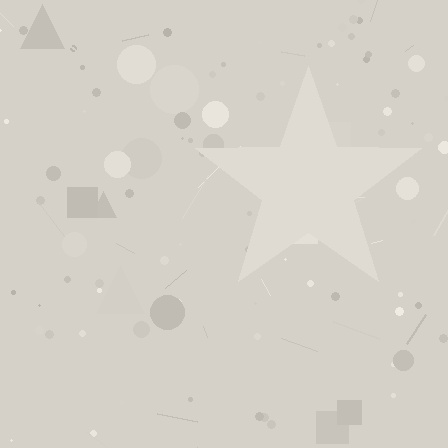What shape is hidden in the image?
A star is hidden in the image.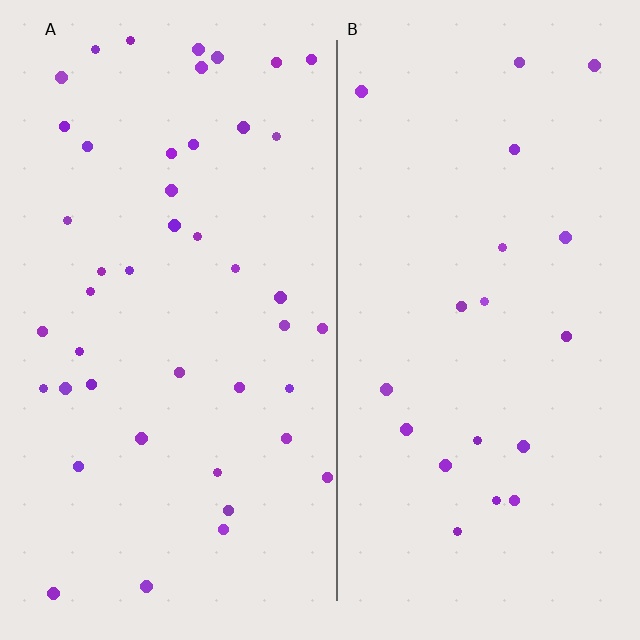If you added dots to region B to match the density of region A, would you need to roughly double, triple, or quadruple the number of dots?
Approximately double.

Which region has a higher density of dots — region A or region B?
A (the left).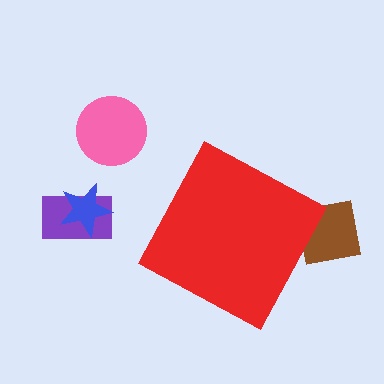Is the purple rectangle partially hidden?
No, the purple rectangle is fully visible.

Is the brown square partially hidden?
Yes, the brown square is partially hidden behind the red diamond.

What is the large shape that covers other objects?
A red diamond.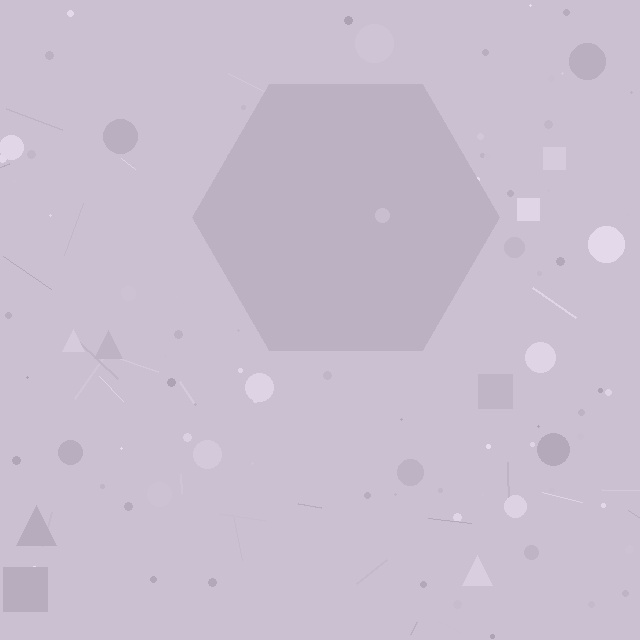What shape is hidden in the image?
A hexagon is hidden in the image.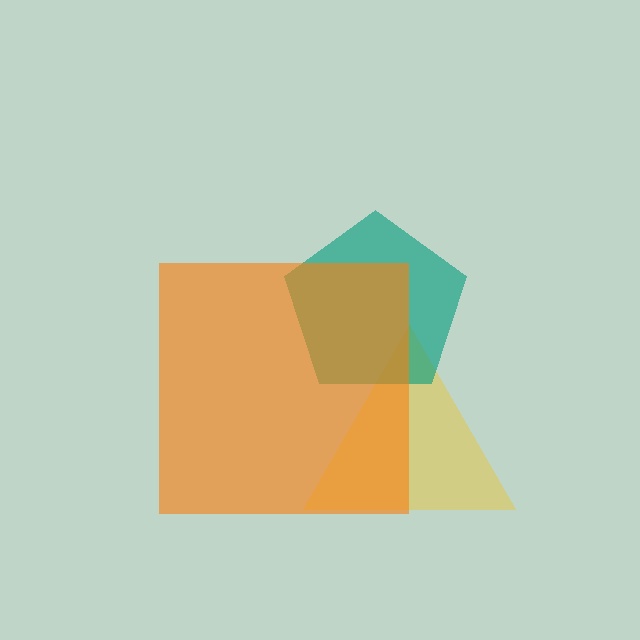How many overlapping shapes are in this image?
There are 3 overlapping shapes in the image.